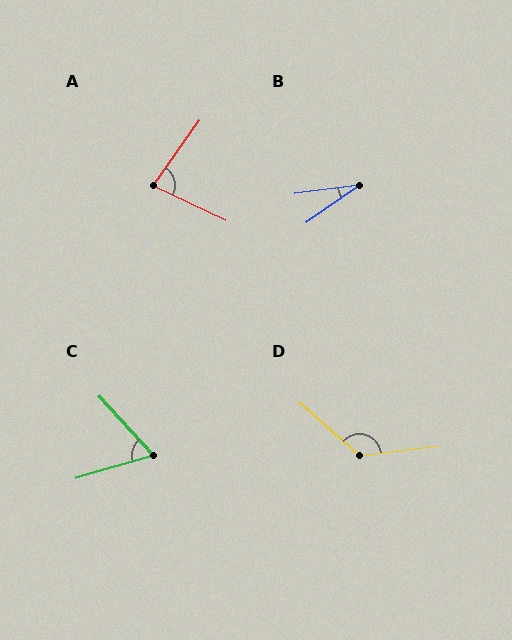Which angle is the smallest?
B, at approximately 28 degrees.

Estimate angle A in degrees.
Approximately 80 degrees.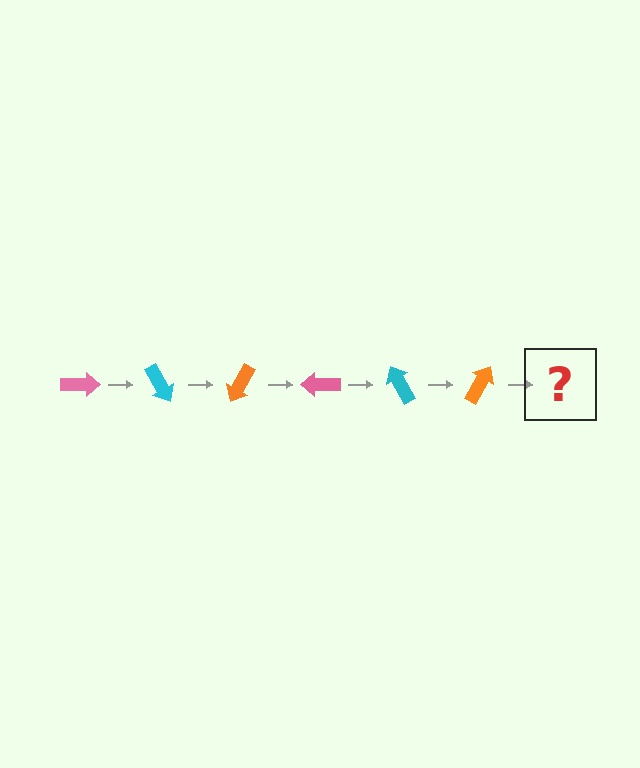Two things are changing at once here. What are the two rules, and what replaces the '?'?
The two rules are that it rotates 60 degrees each step and the color cycles through pink, cyan, and orange. The '?' should be a pink arrow, rotated 360 degrees from the start.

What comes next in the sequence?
The next element should be a pink arrow, rotated 360 degrees from the start.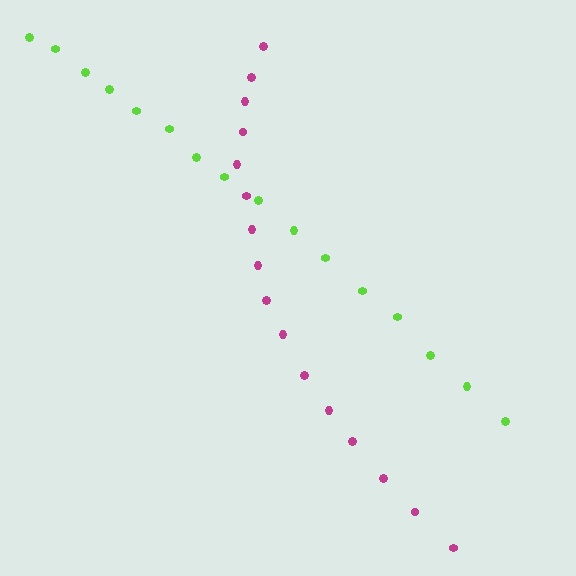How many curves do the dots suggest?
There are 2 distinct paths.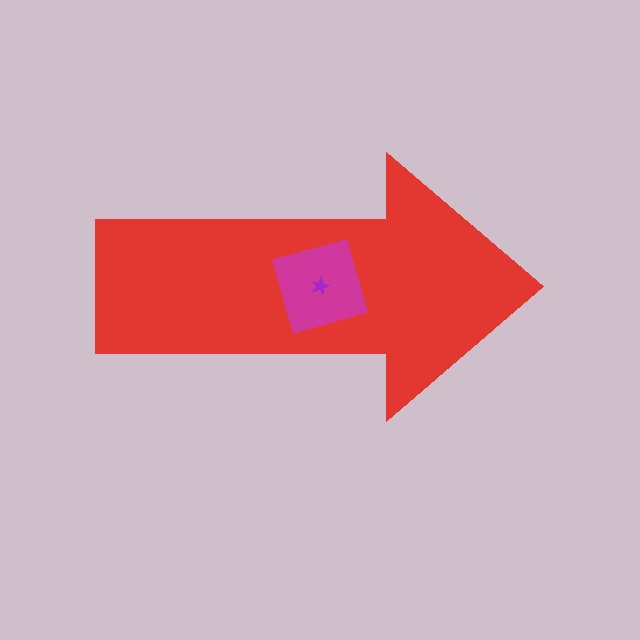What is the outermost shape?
The red arrow.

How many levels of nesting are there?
3.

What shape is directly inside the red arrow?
The magenta square.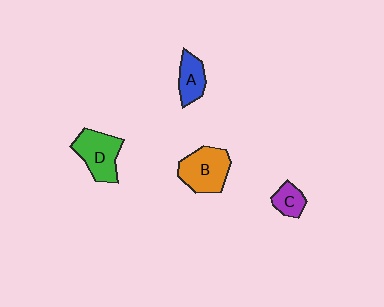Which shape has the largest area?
Shape B (orange).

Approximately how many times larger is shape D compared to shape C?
Approximately 2.1 times.